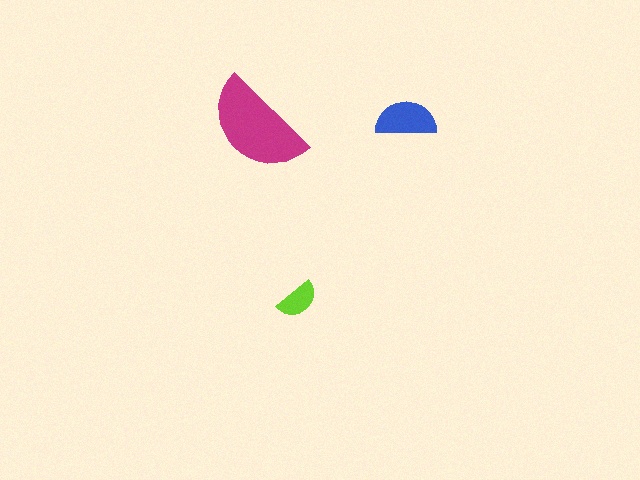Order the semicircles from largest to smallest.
the magenta one, the blue one, the lime one.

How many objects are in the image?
There are 3 objects in the image.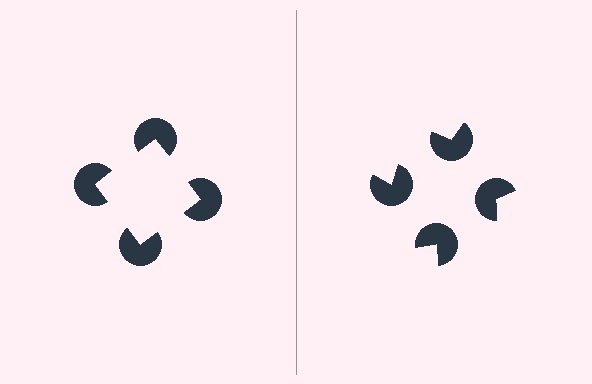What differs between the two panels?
The pac-man discs are positioned identically on both sides; only the wedge orientations differ. On the left they align to a square; on the right they are misaligned.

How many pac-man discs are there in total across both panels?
8 — 4 on each side.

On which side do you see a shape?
An illusory square appears on the left side. On the right side the wedge cuts are rotated, so no coherent shape forms.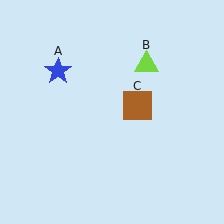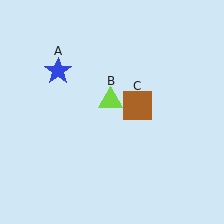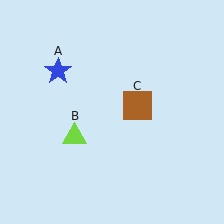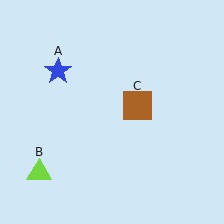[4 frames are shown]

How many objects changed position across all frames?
1 object changed position: lime triangle (object B).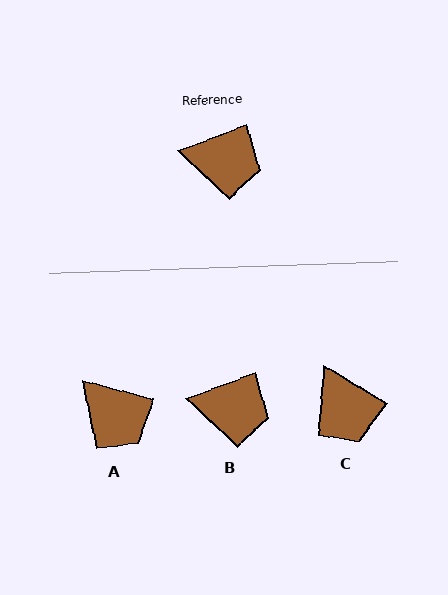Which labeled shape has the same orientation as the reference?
B.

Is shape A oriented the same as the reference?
No, it is off by about 35 degrees.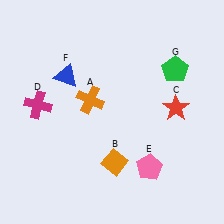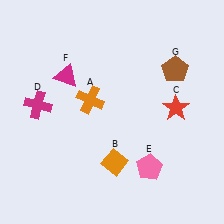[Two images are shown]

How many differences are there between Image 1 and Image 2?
There are 2 differences between the two images.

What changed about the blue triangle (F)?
In Image 1, F is blue. In Image 2, it changed to magenta.